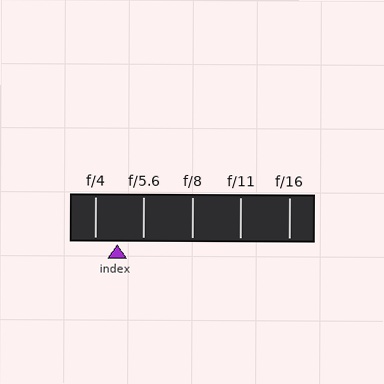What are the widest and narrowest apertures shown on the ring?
The widest aperture shown is f/4 and the narrowest is f/16.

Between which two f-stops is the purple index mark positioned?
The index mark is between f/4 and f/5.6.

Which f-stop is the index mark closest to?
The index mark is closest to f/4.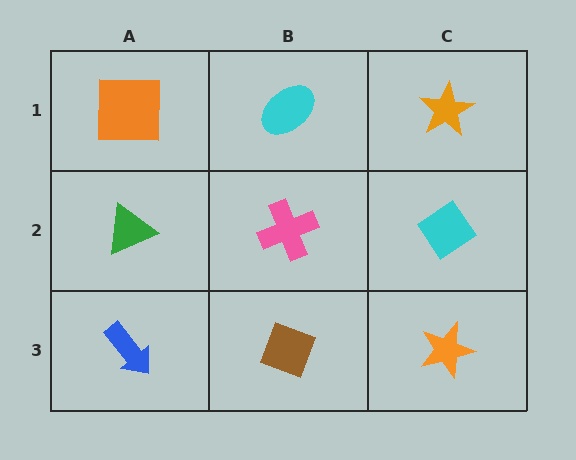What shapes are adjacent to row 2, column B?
A cyan ellipse (row 1, column B), a brown diamond (row 3, column B), a green triangle (row 2, column A), a cyan diamond (row 2, column C).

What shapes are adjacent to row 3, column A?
A green triangle (row 2, column A), a brown diamond (row 3, column B).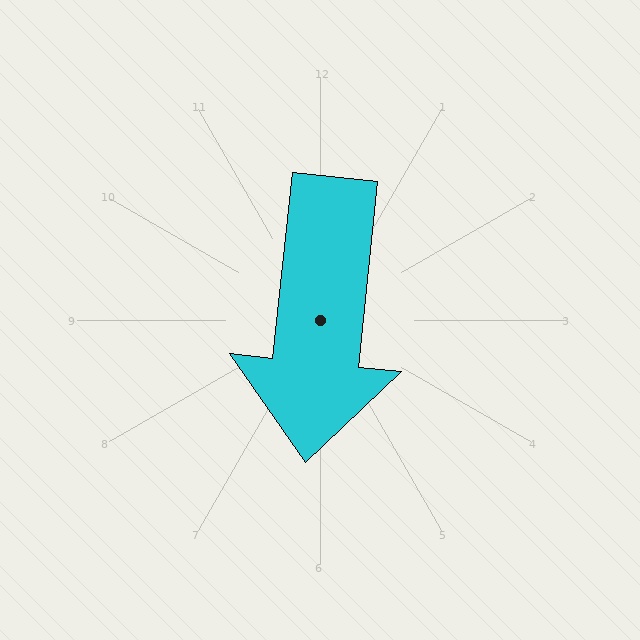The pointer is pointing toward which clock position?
Roughly 6 o'clock.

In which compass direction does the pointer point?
South.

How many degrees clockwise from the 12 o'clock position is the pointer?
Approximately 186 degrees.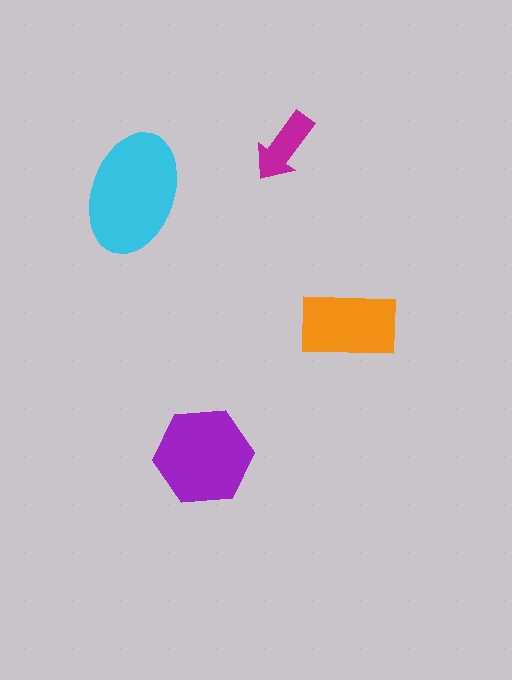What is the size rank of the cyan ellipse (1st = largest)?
1st.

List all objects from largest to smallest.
The cyan ellipse, the purple hexagon, the orange rectangle, the magenta arrow.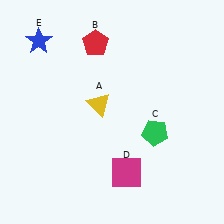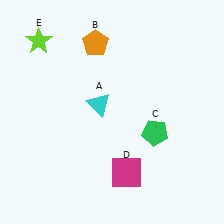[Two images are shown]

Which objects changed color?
A changed from yellow to cyan. B changed from red to orange. E changed from blue to lime.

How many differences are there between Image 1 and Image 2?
There are 3 differences between the two images.